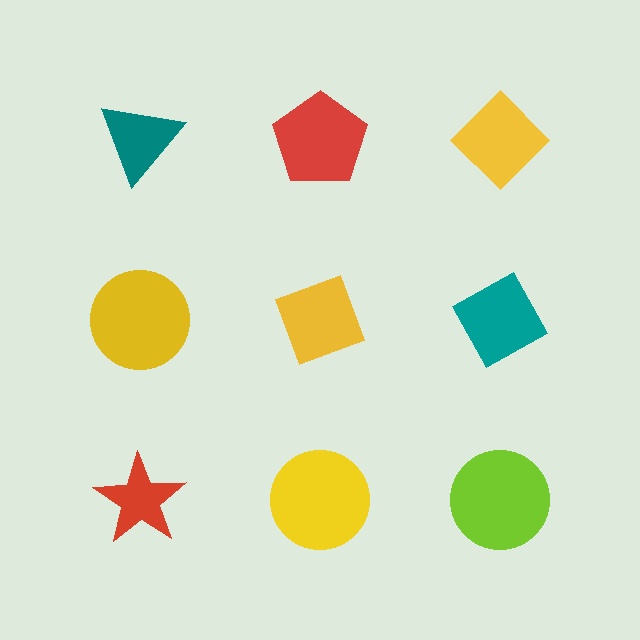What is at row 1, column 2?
A red pentagon.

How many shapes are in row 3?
3 shapes.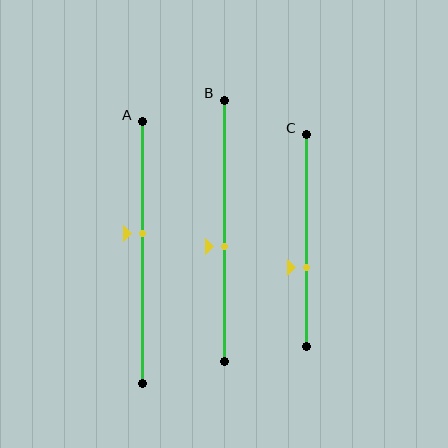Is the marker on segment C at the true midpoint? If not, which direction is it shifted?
No, the marker on segment C is shifted downward by about 13% of the segment length.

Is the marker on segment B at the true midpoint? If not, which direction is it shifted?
No, the marker on segment B is shifted downward by about 6% of the segment length.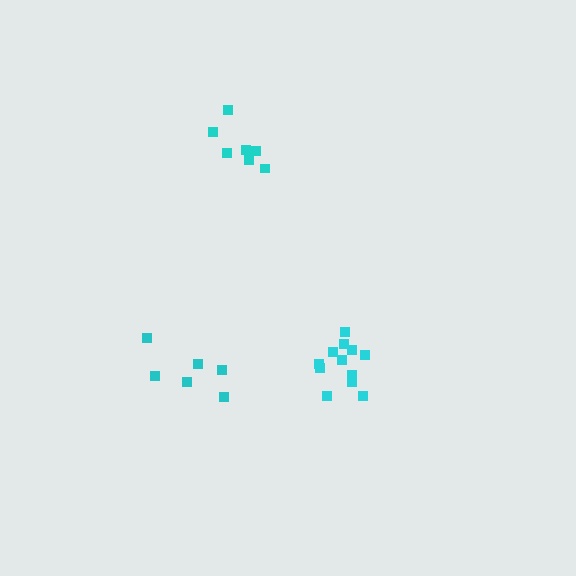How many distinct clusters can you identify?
There are 3 distinct clusters.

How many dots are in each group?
Group 1: 6 dots, Group 2: 12 dots, Group 3: 7 dots (25 total).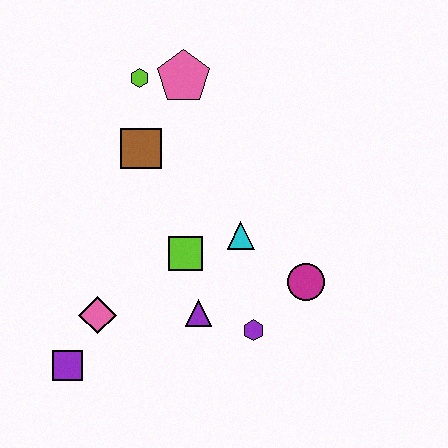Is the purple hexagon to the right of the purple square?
Yes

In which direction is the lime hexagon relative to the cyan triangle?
The lime hexagon is above the cyan triangle.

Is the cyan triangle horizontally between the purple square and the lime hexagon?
No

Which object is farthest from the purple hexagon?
The lime hexagon is farthest from the purple hexagon.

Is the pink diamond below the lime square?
Yes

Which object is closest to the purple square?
The pink diamond is closest to the purple square.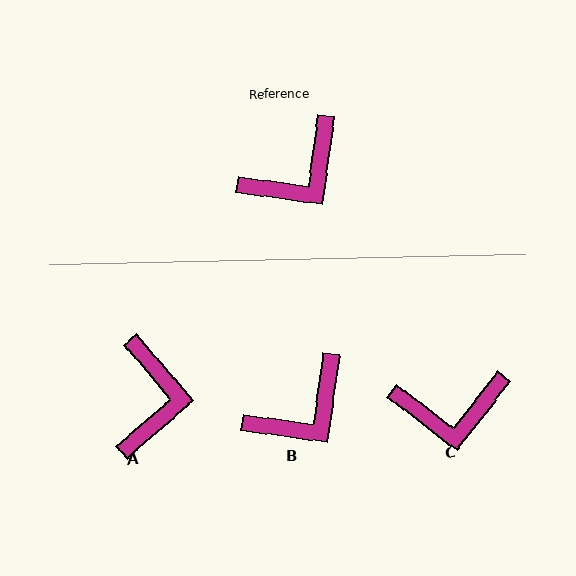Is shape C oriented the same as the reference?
No, it is off by about 30 degrees.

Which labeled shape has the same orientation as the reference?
B.